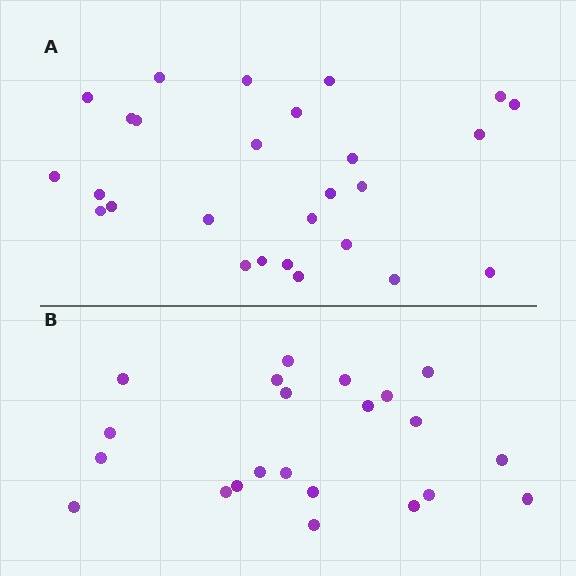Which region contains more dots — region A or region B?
Region A (the top region) has more dots.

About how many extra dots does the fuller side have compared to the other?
Region A has about 5 more dots than region B.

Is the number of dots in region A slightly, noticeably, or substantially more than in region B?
Region A has only slightly more — the two regions are fairly close. The ratio is roughly 1.2 to 1.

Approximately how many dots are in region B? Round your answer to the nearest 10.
About 20 dots. (The exact count is 22, which rounds to 20.)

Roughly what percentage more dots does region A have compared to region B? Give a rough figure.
About 25% more.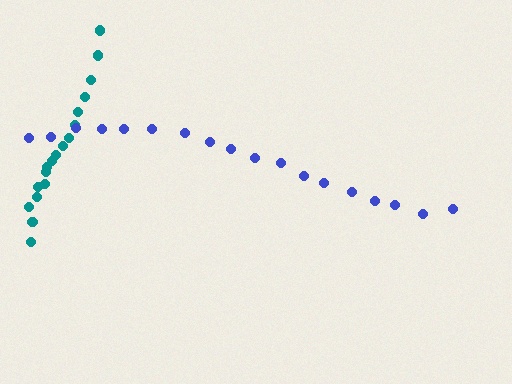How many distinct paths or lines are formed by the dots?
There are 2 distinct paths.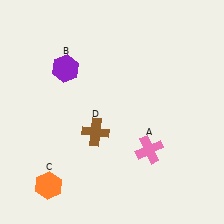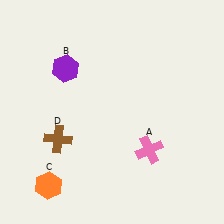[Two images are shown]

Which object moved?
The brown cross (D) moved left.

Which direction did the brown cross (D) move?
The brown cross (D) moved left.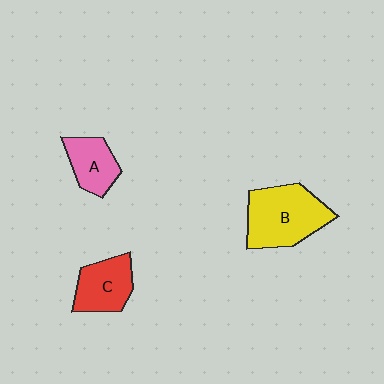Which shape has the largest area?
Shape B (yellow).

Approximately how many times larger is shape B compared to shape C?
Approximately 1.6 times.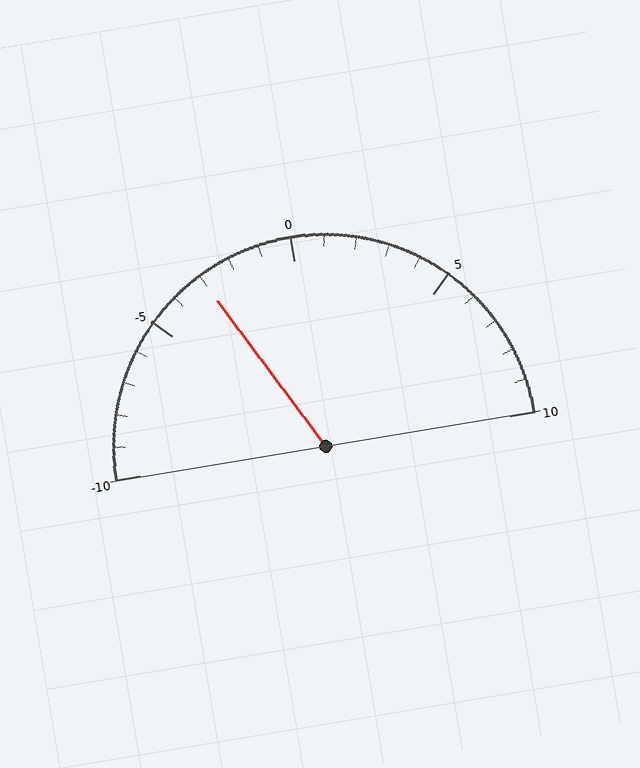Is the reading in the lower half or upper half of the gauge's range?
The reading is in the lower half of the range (-10 to 10).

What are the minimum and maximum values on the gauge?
The gauge ranges from -10 to 10.